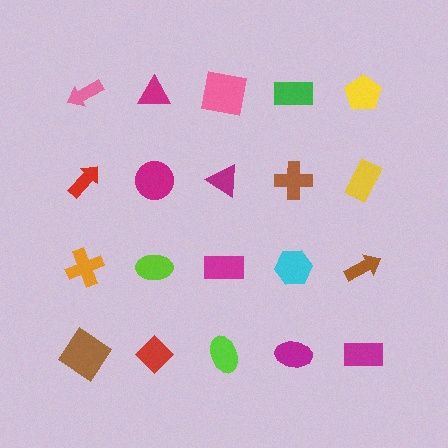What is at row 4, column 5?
A magenta rectangle.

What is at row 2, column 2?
A magenta circle.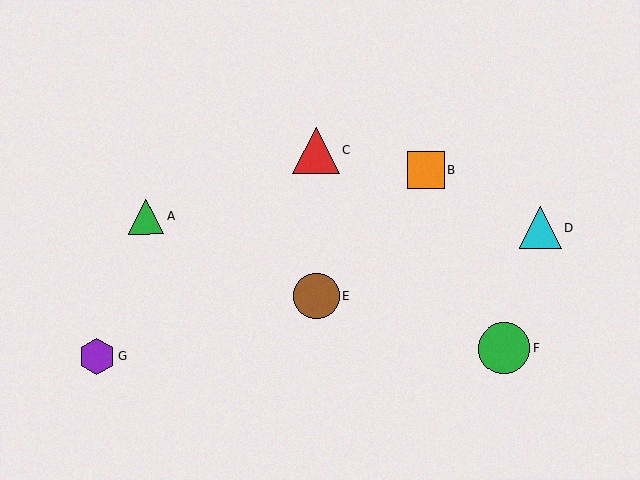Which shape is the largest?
The green circle (labeled F) is the largest.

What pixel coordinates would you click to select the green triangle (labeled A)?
Click at (146, 216) to select the green triangle A.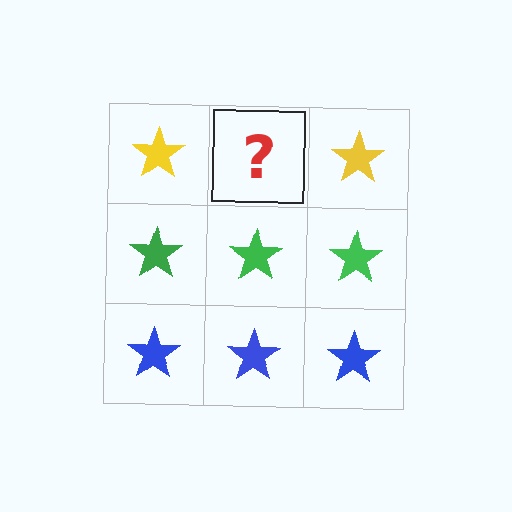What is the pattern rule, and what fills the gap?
The rule is that each row has a consistent color. The gap should be filled with a yellow star.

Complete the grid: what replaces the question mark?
The question mark should be replaced with a yellow star.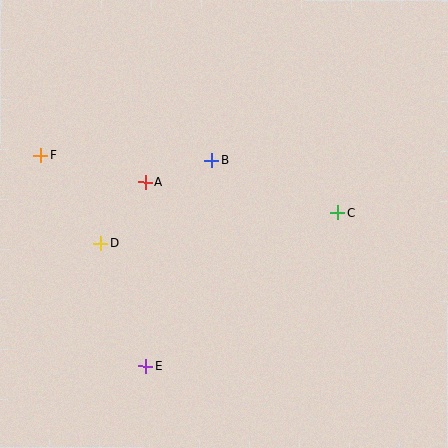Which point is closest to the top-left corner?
Point F is closest to the top-left corner.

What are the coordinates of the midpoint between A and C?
The midpoint between A and C is at (242, 197).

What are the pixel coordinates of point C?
Point C is at (338, 212).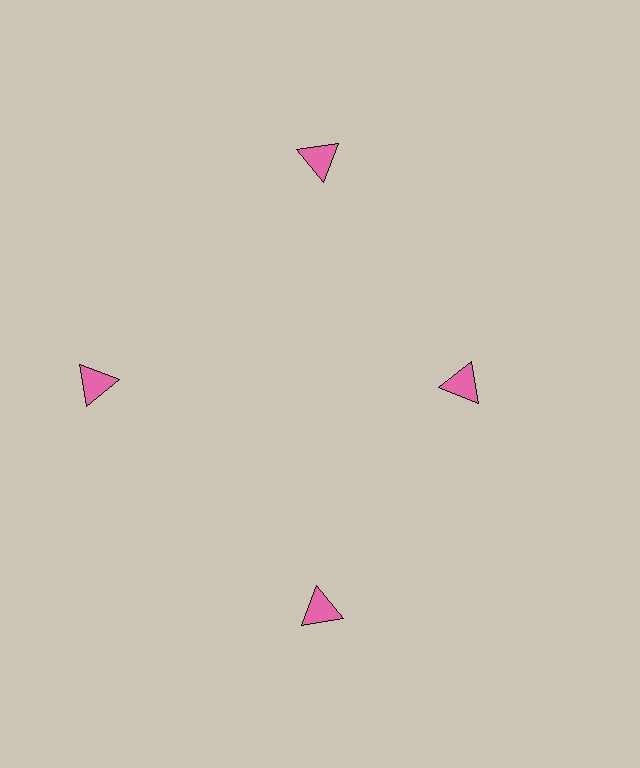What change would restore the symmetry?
The symmetry would be restored by moving it outward, back onto the ring so that all 4 triangles sit at equal angles and equal distance from the center.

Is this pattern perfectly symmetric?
No. The 4 pink triangles are arranged in a ring, but one element near the 3 o'clock position is pulled inward toward the center, breaking the 4-fold rotational symmetry.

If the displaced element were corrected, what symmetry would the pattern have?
It would have 4-fold rotational symmetry — the pattern would map onto itself every 90 degrees.